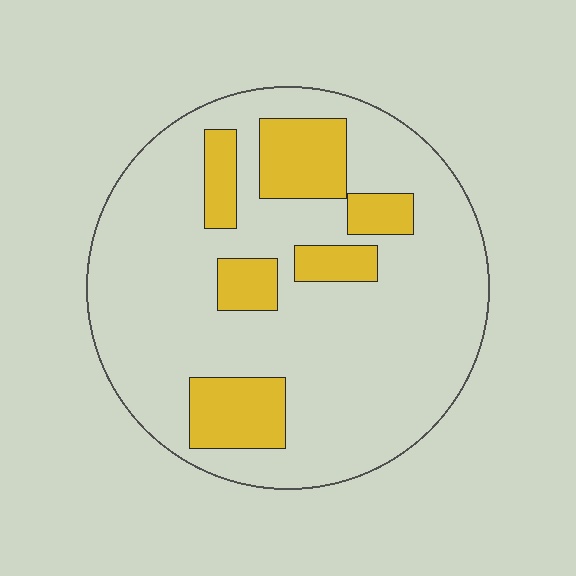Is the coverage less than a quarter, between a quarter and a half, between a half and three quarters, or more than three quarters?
Less than a quarter.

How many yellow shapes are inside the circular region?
6.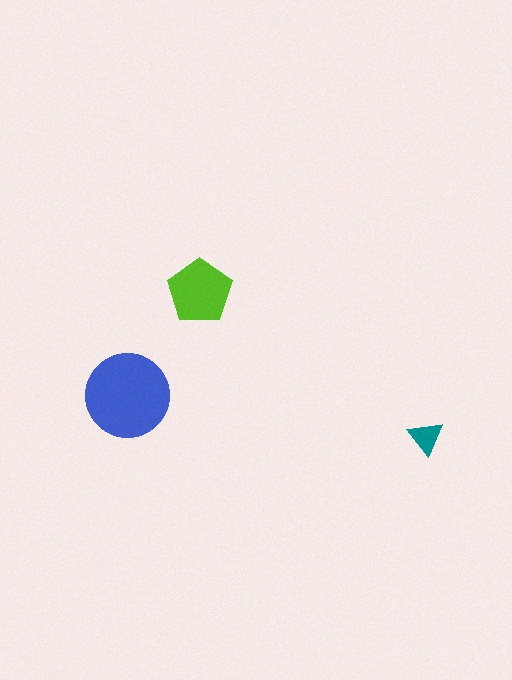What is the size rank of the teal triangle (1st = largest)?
3rd.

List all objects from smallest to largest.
The teal triangle, the lime pentagon, the blue circle.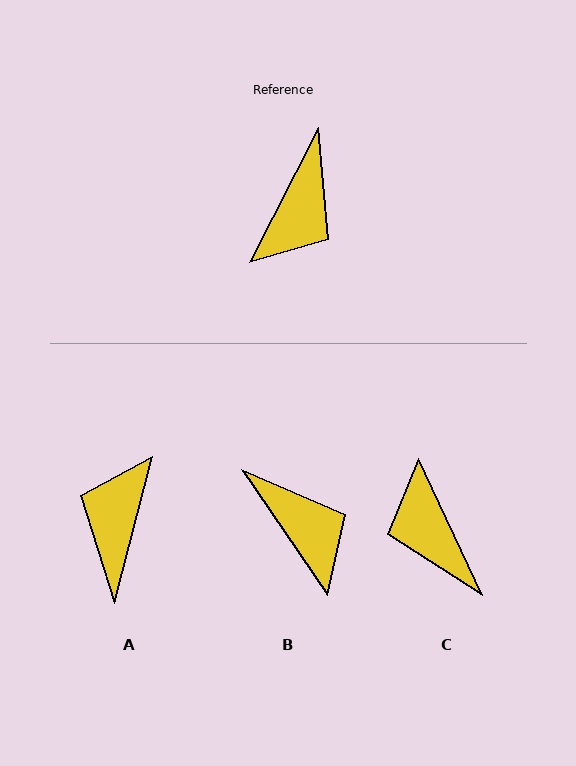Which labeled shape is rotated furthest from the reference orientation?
A, about 168 degrees away.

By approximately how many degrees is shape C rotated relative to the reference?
Approximately 128 degrees clockwise.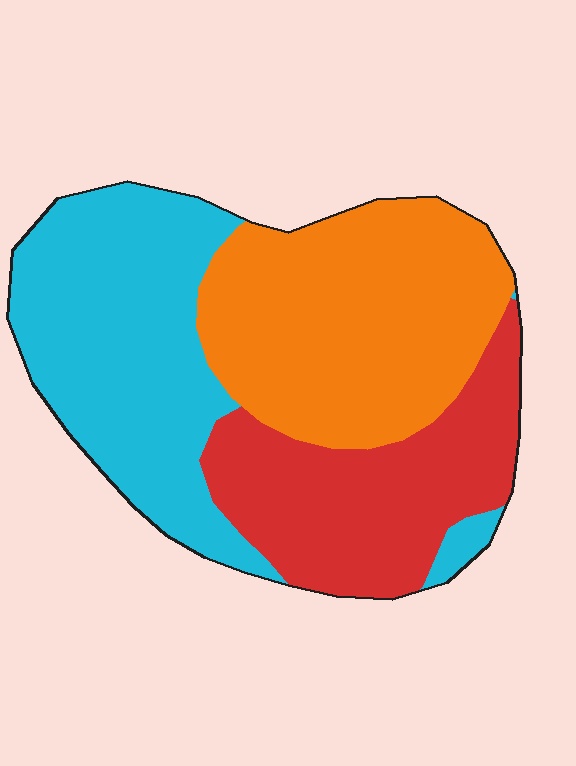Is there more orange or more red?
Orange.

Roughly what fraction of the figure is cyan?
Cyan covers around 35% of the figure.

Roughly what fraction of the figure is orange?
Orange covers about 35% of the figure.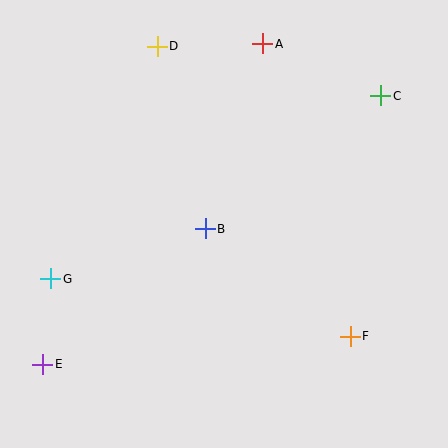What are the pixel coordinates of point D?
Point D is at (157, 46).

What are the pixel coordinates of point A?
Point A is at (263, 44).